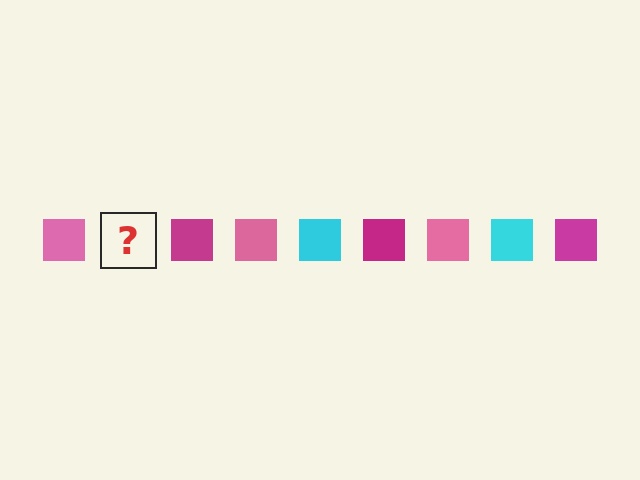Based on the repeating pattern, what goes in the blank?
The blank should be a cyan square.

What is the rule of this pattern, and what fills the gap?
The rule is that the pattern cycles through pink, cyan, magenta squares. The gap should be filled with a cyan square.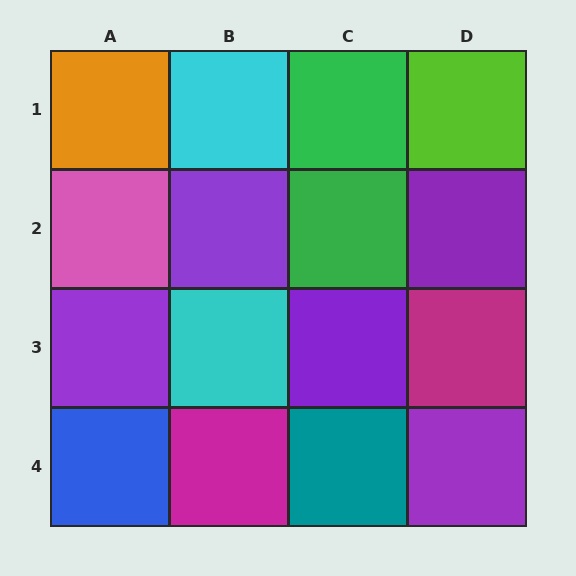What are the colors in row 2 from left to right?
Pink, purple, green, purple.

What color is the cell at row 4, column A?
Blue.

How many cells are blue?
1 cell is blue.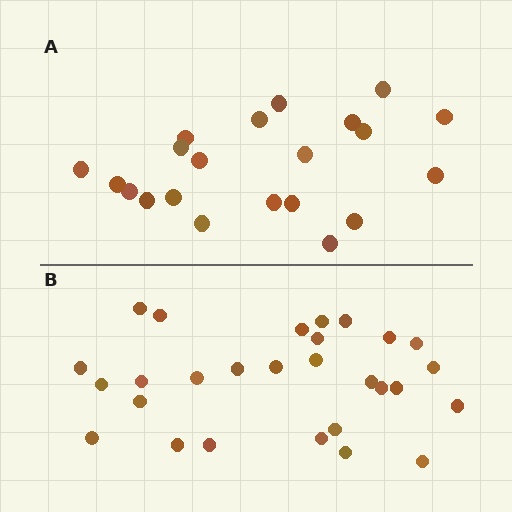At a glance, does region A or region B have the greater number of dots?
Region B (the bottom region) has more dots.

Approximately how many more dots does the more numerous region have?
Region B has roughly 8 or so more dots than region A.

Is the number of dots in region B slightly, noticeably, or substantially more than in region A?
Region B has noticeably more, but not dramatically so. The ratio is roughly 1.3 to 1.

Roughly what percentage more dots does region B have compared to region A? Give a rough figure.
About 35% more.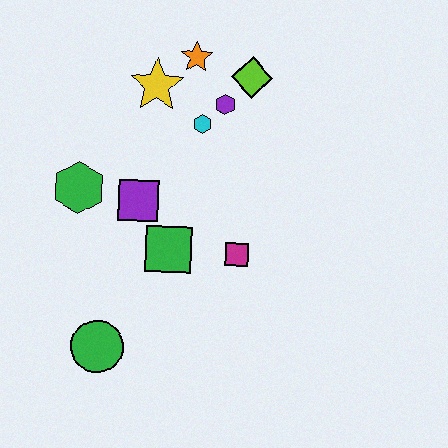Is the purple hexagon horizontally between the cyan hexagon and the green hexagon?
No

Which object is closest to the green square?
The purple square is closest to the green square.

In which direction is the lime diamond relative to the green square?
The lime diamond is above the green square.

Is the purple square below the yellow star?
Yes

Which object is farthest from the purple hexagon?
The green circle is farthest from the purple hexagon.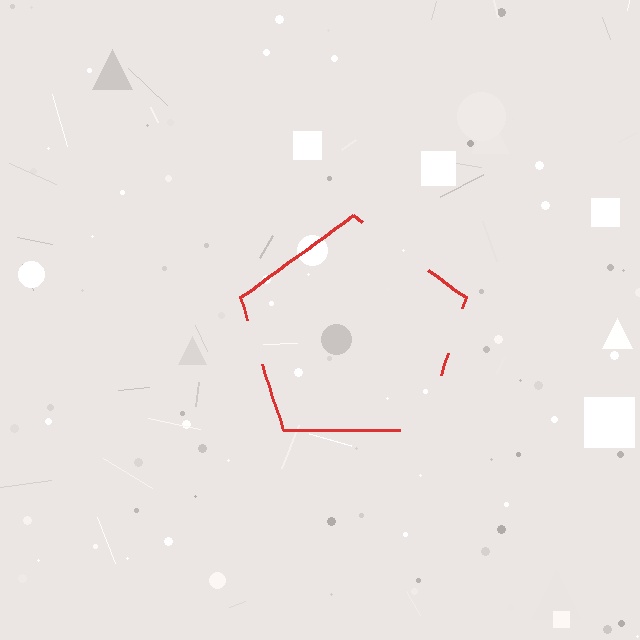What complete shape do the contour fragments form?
The contour fragments form a pentagon.